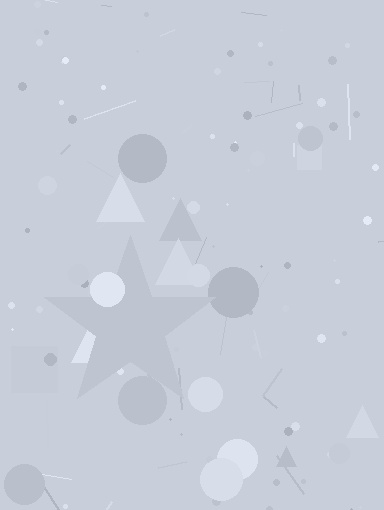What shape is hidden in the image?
A star is hidden in the image.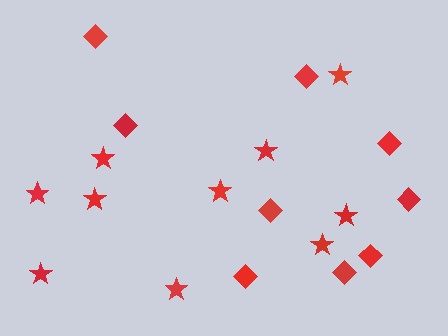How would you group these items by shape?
There are 2 groups: one group of stars (10) and one group of diamonds (9).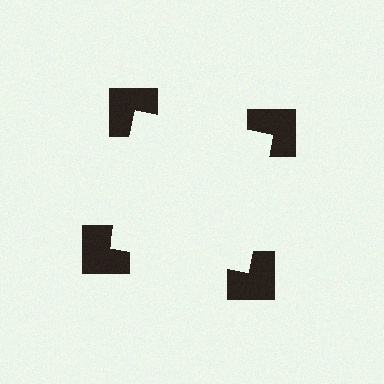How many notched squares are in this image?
There are 4 — one at each vertex of the illusory square.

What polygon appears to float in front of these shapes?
An illusory square — its edges are inferred from the aligned wedge cuts in the notched squares, not physically drawn.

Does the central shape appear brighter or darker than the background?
It typically appears slightly brighter than the background, even though no actual brightness change is drawn.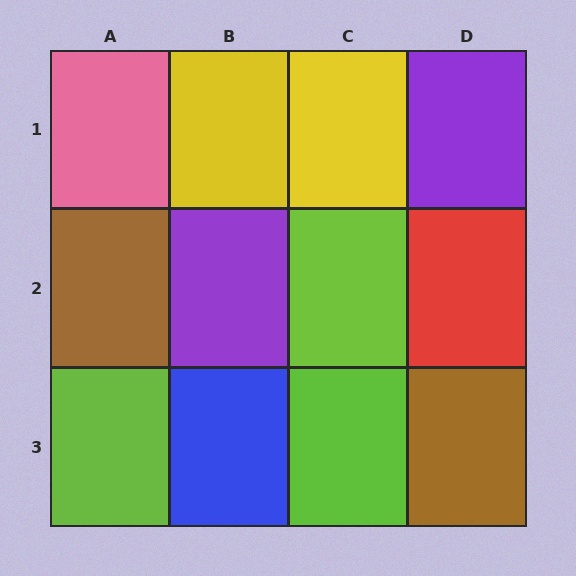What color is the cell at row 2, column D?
Red.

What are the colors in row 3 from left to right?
Lime, blue, lime, brown.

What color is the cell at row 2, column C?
Lime.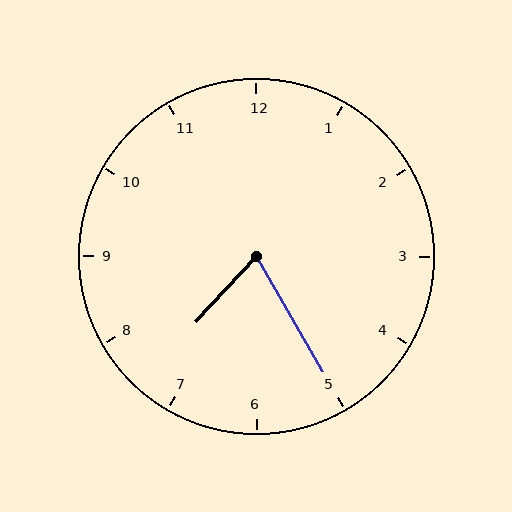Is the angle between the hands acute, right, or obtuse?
It is acute.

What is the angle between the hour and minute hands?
Approximately 72 degrees.